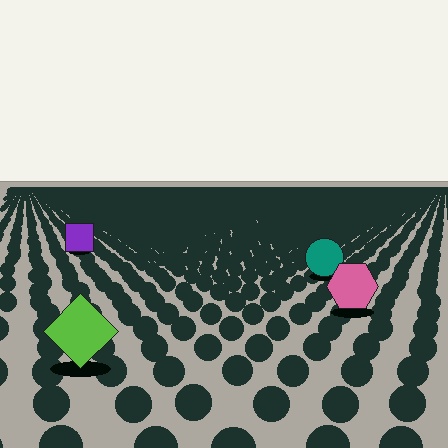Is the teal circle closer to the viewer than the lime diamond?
No. The lime diamond is closer — you can tell from the texture gradient: the ground texture is coarser near it.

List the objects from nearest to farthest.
From nearest to farthest: the lime diamond, the pink hexagon, the teal circle, the purple square.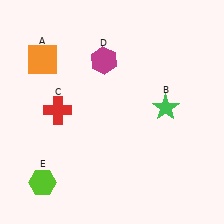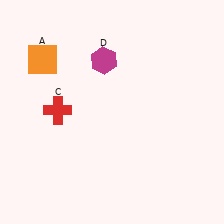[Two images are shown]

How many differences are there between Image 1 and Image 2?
There are 2 differences between the two images.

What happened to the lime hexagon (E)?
The lime hexagon (E) was removed in Image 2. It was in the bottom-left area of Image 1.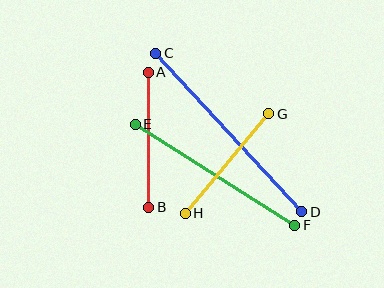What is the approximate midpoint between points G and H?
The midpoint is at approximately (227, 163) pixels.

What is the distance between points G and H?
The distance is approximately 130 pixels.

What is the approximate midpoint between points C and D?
The midpoint is at approximately (229, 133) pixels.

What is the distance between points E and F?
The distance is approximately 189 pixels.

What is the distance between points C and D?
The distance is approximately 216 pixels.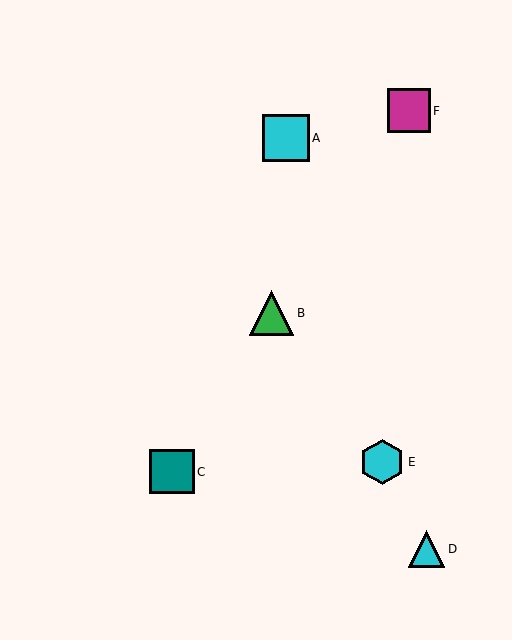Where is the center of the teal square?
The center of the teal square is at (172, 472).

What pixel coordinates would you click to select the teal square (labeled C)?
Click at (172, 472) to select the teal square C.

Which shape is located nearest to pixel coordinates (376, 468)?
The cyan hexagon (labeled E) at (382, 462) is nearest to that location.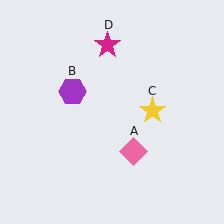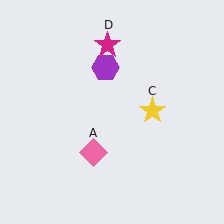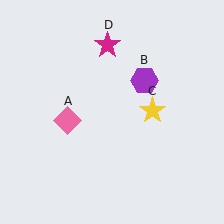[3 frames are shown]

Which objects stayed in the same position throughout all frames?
Yellow star (object C) and magenta star (object D) remained stationary.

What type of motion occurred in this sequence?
The pink diamond (object A), purple hexagon (object B) rotated clockwise around the center of the scene.